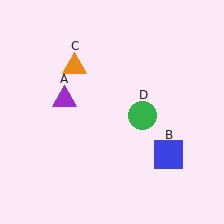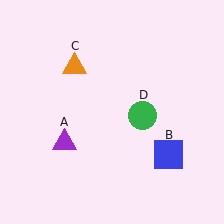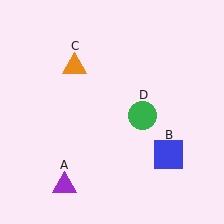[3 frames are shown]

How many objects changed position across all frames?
1 object changed position: purple triangle (object A).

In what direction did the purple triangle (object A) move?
The purple triangle (object A) moved down.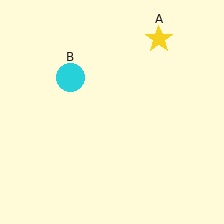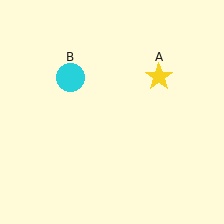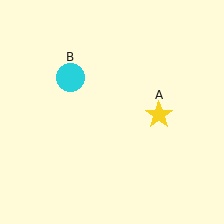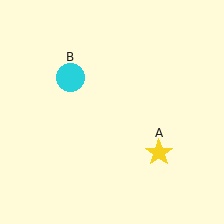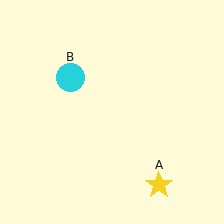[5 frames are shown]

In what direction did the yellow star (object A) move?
The yellow star (object A) moved down.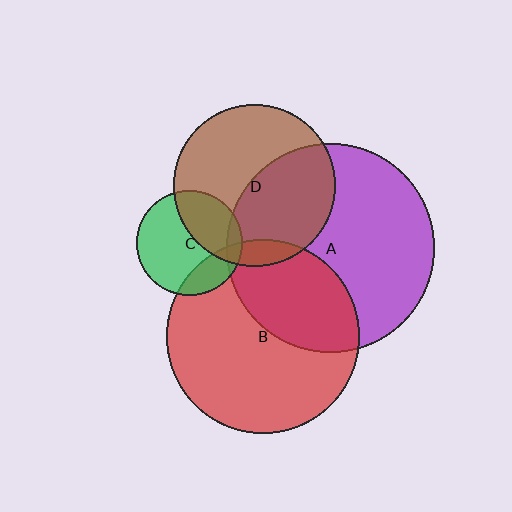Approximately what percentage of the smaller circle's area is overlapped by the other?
Approximately 20%.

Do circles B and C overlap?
Yes.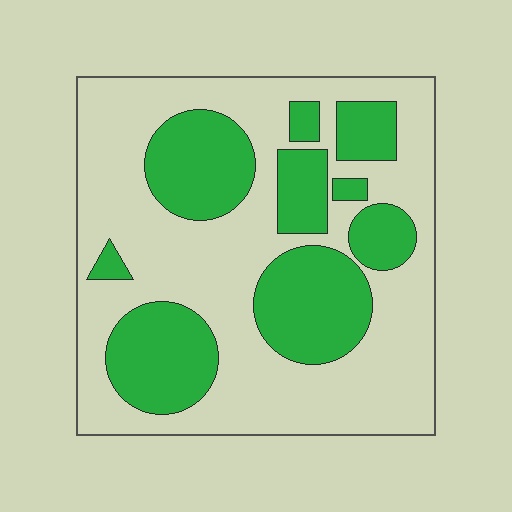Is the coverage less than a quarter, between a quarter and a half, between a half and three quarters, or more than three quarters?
Between a quarter and a half.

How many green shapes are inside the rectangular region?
9.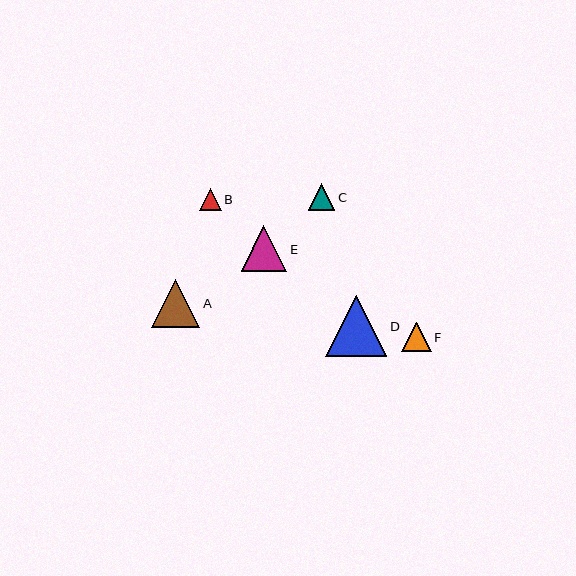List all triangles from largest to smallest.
From largest to smallest: D, A, E, F, C, B.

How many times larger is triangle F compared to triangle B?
Triangle F is approximately 1.3 times the size of triangle B.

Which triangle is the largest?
Triangle D is the largest with a size of approximately 61 pixels.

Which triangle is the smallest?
Triangle B is the smallest with a size of approximately 22 pixels.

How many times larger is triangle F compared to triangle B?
Triangle F is approximately 1.3 times the size of triangle B.